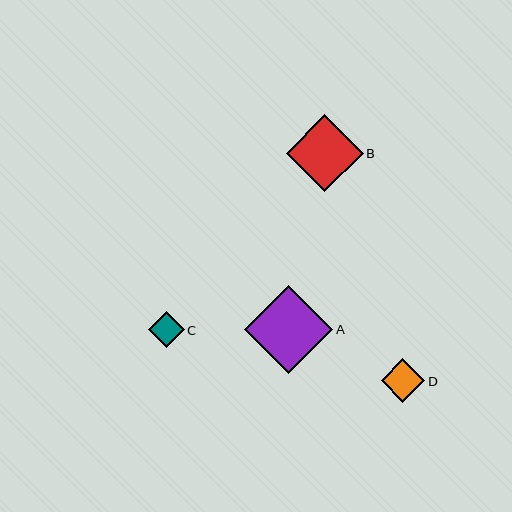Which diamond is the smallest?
Diamond C is the smallest with a size of approximately 36 pixels.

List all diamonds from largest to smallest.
From largest to smallest: A, B, D, C.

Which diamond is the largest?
Diamond A is the largest with a size of approximately 88 pixels.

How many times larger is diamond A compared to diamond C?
Diamond A is approximately 2.5 times the size of diamond C.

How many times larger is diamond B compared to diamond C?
Diamond B is approximately 2.2 times the size of diamond C.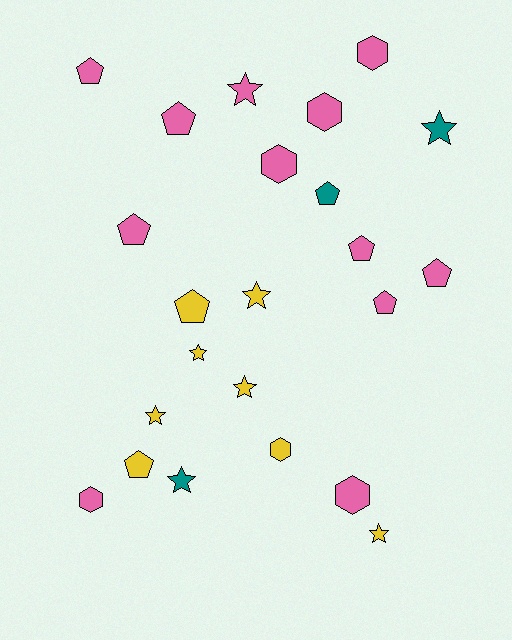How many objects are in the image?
There are 23 objects.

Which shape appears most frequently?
Pentagon, with 9 objects.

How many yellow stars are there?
There are 5 yellow stars.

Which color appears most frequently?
Pink, with 12 objects.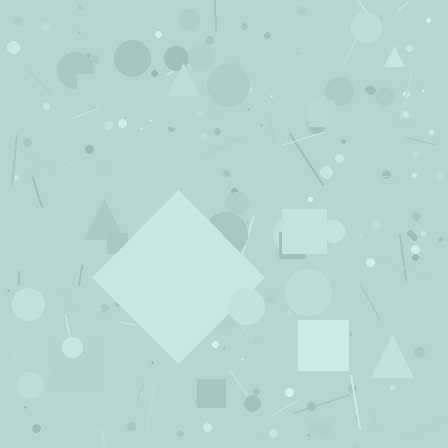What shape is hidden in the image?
A diamond is hidden in the image.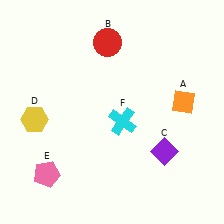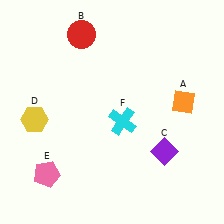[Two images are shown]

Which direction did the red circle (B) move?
The red circle (B) moved left.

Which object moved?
The red circle (B) moved left.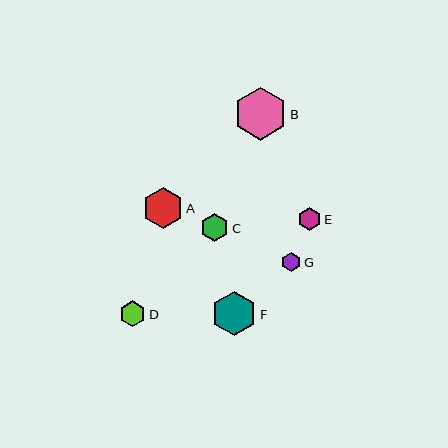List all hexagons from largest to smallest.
From largest to smallest: B, F, A, C, D, E, G.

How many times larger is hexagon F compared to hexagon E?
Hexagon F is approximately 1.9 times the size of hexagon E.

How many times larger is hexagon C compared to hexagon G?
Hexagon C is approximately 1.5 times the size of hexagon G.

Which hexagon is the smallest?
Hexagon G is the smallest with a size of approximately 19 pixels.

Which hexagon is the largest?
Hexagon B is the largest with a size of approximately 53 pixels.